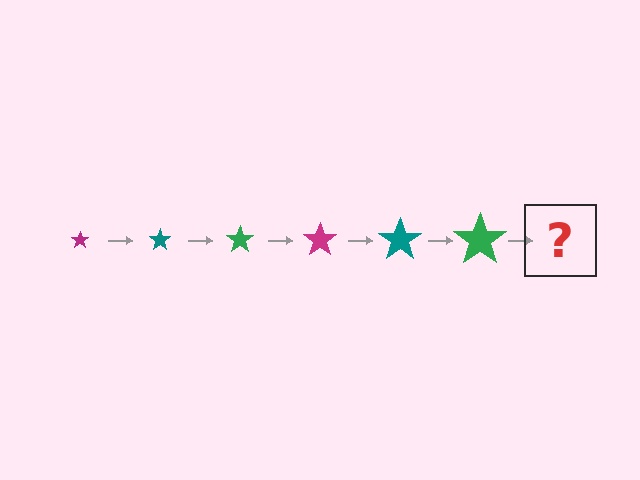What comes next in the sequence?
The next element should be a magenta star, larger than the previous one.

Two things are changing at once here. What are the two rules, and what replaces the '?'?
The two rules are that the star grows larger each step and the color cycles through magenta, teal, and green. The '?' should be a magenta star, larger than the previous one.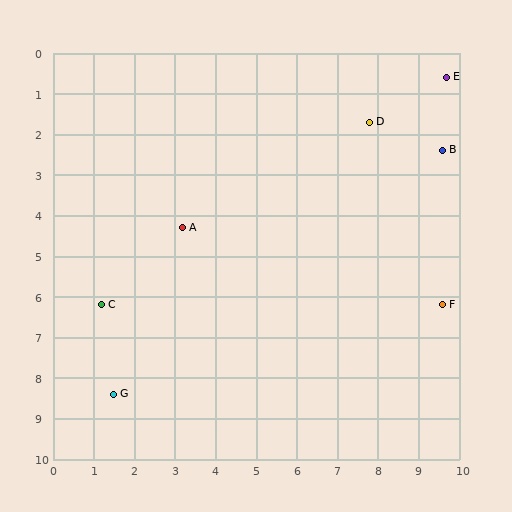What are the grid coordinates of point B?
Point B is at approximately (9.6, 2.4).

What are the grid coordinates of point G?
Point G is at approximately (1.5, 8.4).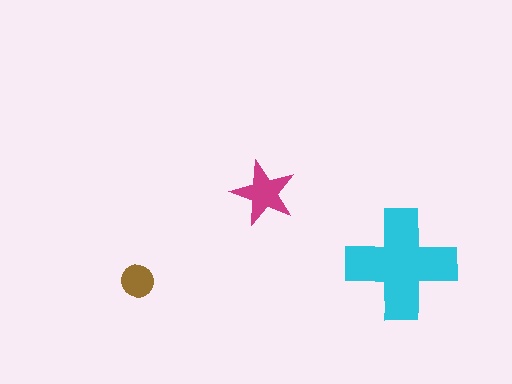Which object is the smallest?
The brown circle.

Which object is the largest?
The cyan cross.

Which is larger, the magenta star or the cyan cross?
The cyan cross.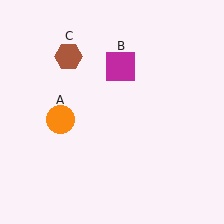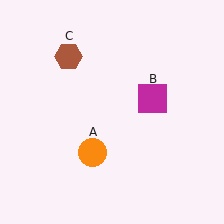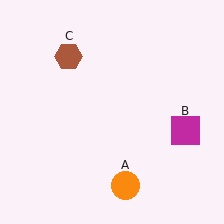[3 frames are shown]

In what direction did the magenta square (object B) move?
The magenta square (object B) moved down and to the right.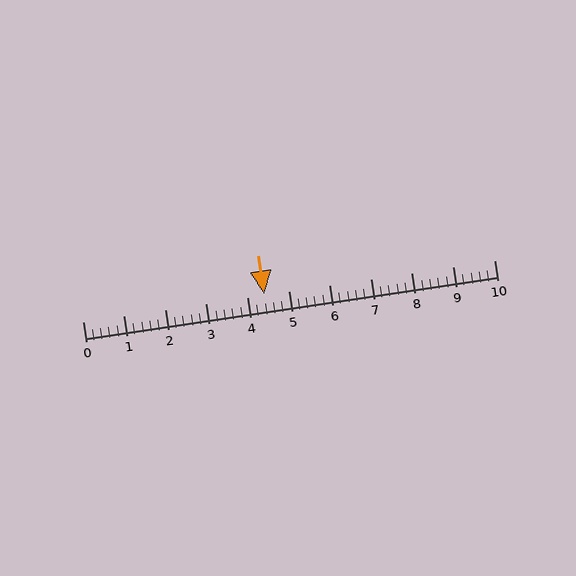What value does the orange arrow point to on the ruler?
The orange arrow points to approximately 4.4.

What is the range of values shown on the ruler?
The ruler shows values from 0 to 10.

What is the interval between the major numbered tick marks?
The major tick marks are spaced 1 units apart.